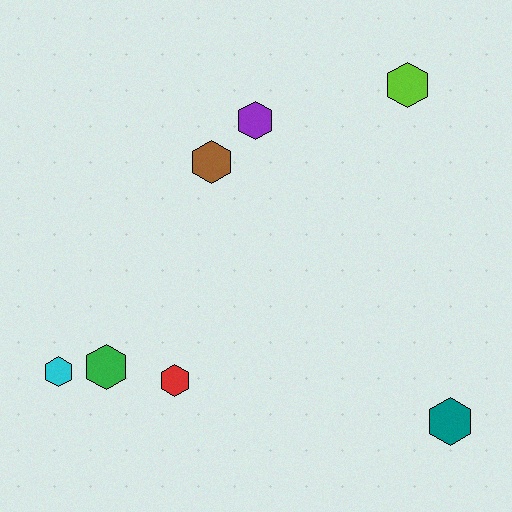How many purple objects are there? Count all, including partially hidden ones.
There is 1 purple object.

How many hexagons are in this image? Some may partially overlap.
There are 7 hexagons.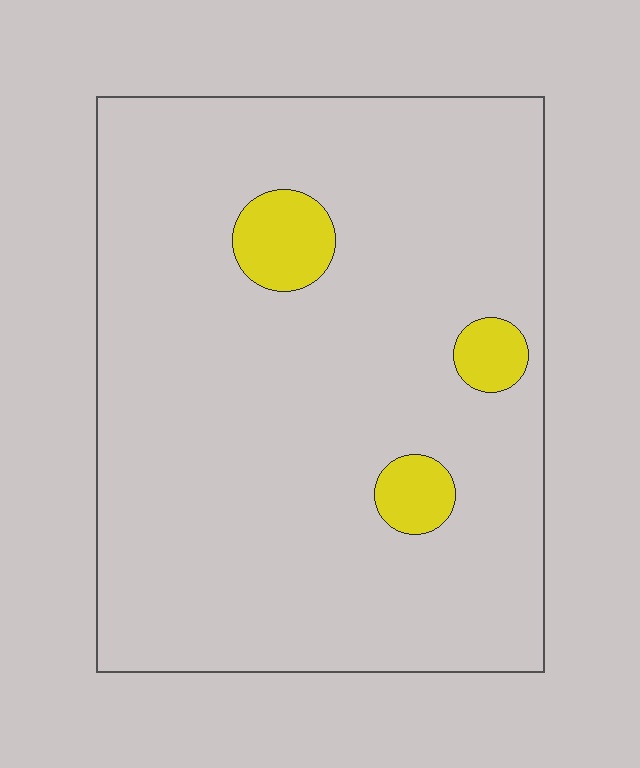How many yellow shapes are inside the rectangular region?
3.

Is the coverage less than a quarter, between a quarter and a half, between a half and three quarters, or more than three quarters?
Less than a quarter.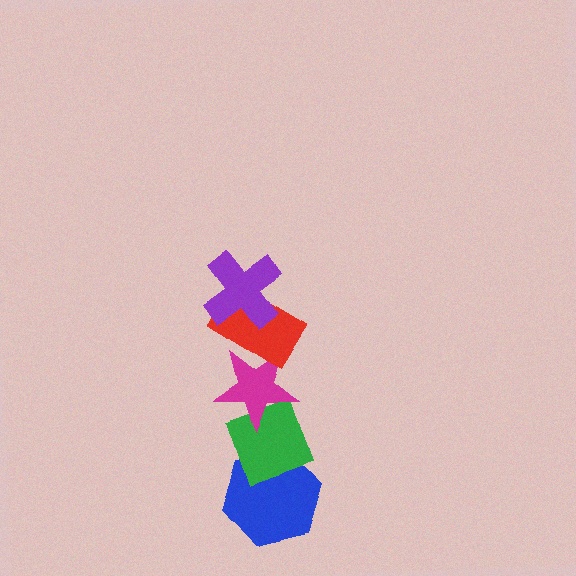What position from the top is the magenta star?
The magenta star is 3rd from the top.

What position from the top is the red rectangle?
The red rectangle is 2nd from the top.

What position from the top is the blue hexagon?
The blue hexagon is 5th from the top.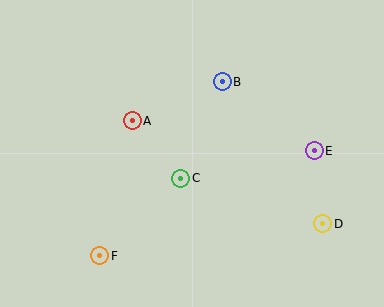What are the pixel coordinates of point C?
Point C is at (181, 178).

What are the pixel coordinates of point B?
Point B is at (222, 82).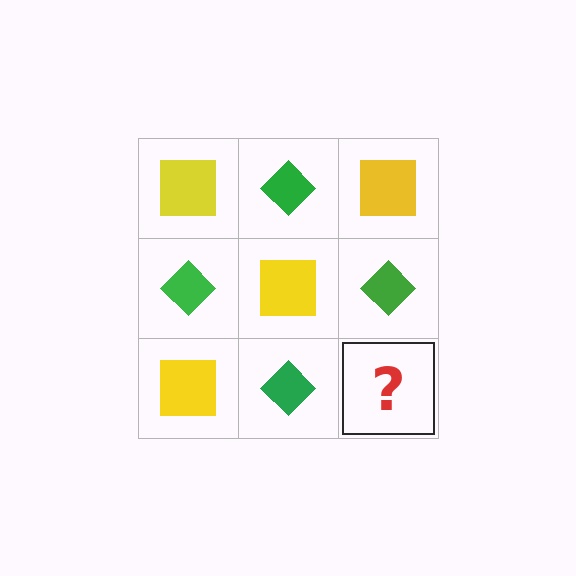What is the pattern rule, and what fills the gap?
The rule is that it alternates yellow square and green diamond in a checkerboard pattern. The gap should be filled with a yellow square.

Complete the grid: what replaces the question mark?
The question mark should be replaced with a yellow square.